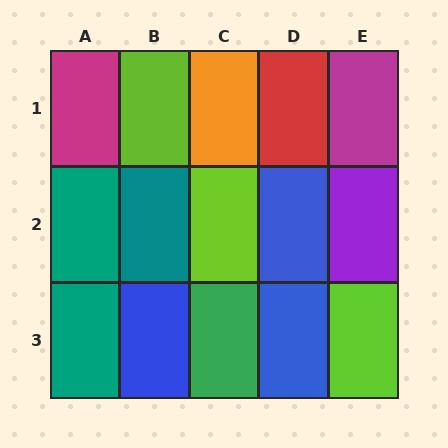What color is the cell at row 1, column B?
Lime.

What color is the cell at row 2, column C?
Lime.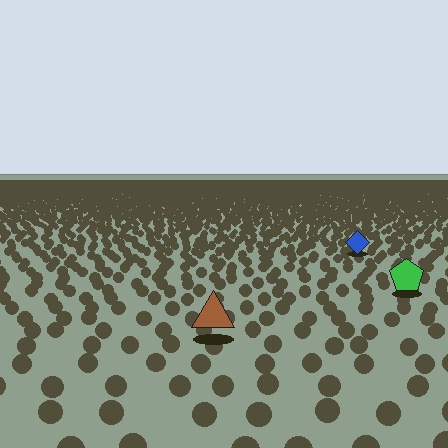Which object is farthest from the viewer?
The blue diamond is farthest from the viewer. It appears smaller and the ground texture around it is denser.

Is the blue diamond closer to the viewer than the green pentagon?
No. The green pentagon is closer — you can tell from the texture gradient: the ground texture is coarser near it.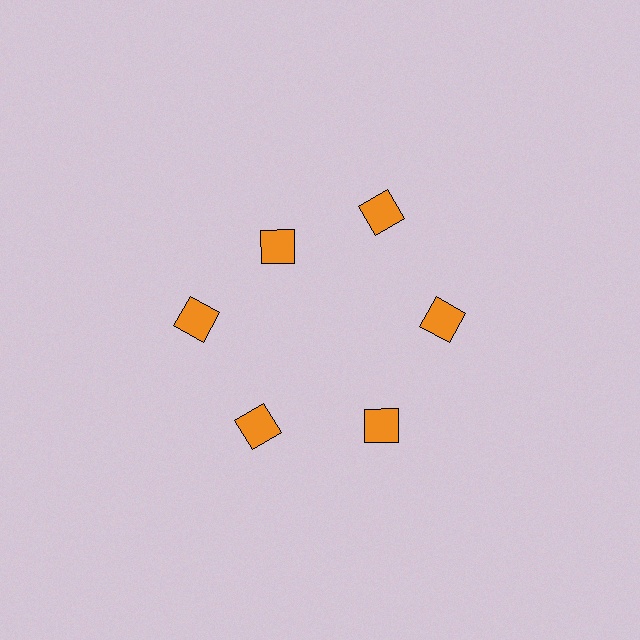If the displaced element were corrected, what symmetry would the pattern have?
It would have 6-fold rotational symmetry — the pattern would map onto itself every 60 degrees.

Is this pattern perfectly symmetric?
No. The 6 orange squares are arranged in a ring, but one element near the 11 o'clock position is pulled inward toward the center, breaking the 6-fold rotational symmetry.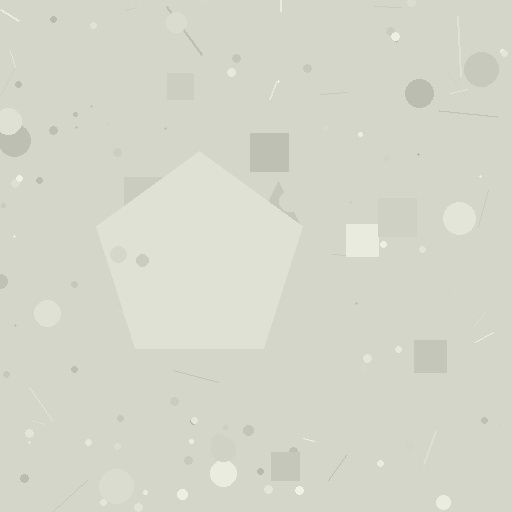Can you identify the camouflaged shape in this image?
The camouflaged shape is a pentagon.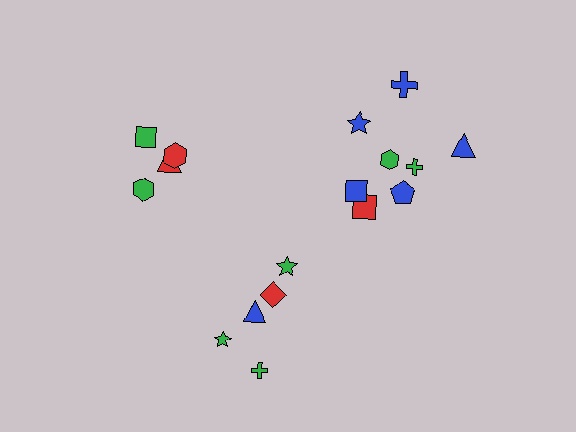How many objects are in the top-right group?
There are 8 objects.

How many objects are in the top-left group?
There are 5 objects.